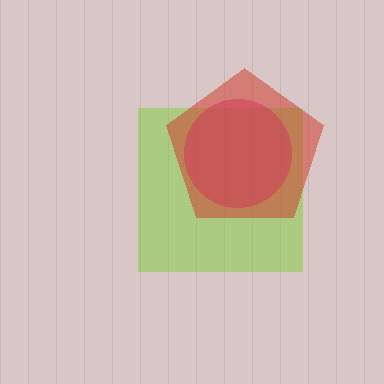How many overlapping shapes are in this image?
There are 3 overlapping shapes in the image.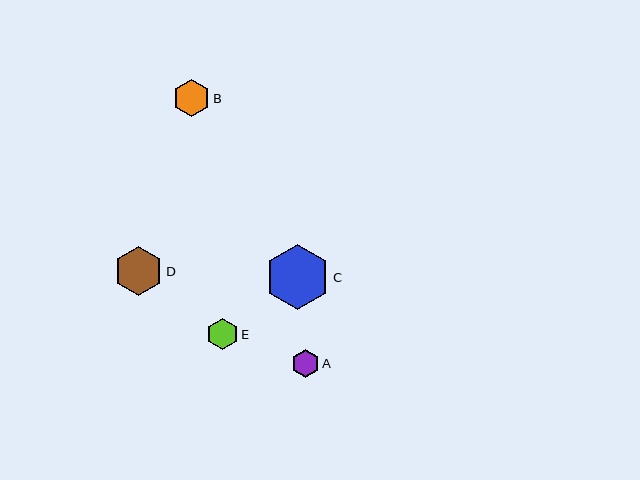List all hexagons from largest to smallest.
From largest to smallest: C, D, B, E, A.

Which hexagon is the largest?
Hexagon C is the largest with a size of approximately 65 pixels.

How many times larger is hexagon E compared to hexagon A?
Hexagon E is approximately 1.1 times the size of hexagon A.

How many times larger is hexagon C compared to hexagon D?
Hexagon C is approximately 1.3 times the size of hexagon D.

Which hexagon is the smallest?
Hexagon A is the smallest with a size of approximately 28 pixels.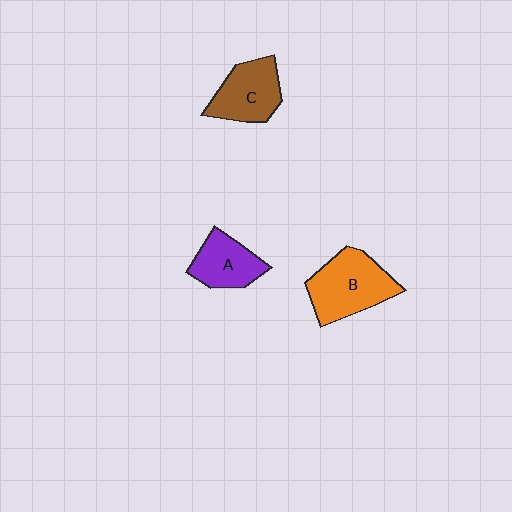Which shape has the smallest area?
Shape A (purple).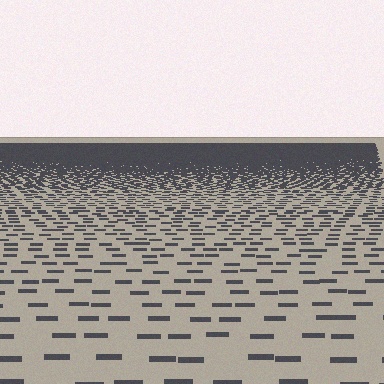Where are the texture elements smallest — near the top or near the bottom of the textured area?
Near the top.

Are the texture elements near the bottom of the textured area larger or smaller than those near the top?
Larger. Near the bottom, elements are closer to the viewer and appear at a bigger on-screen size.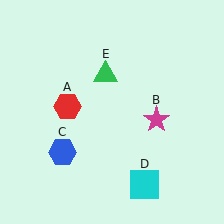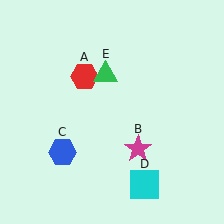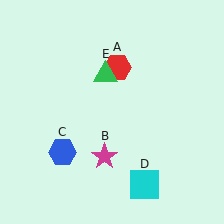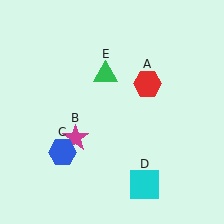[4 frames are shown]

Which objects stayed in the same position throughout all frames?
Blue hexagon (object C) and cyan square (object D) and green triangle (object E) remained stationary.